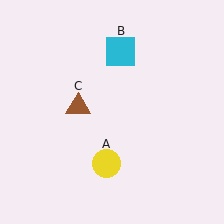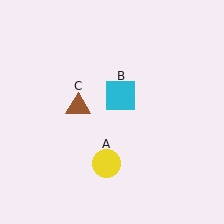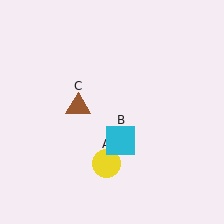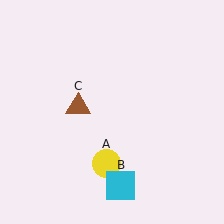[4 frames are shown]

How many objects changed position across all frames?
1 object changed position: cyan square (object B).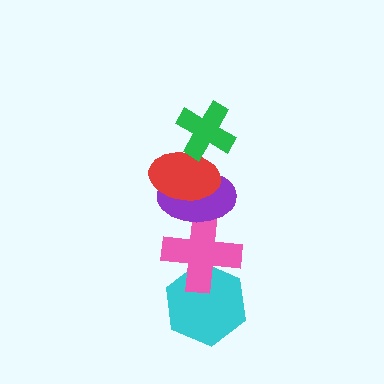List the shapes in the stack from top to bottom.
From top to bottom: the green cross, the red ellipse, the purple ellipse, the pink cross, the cyan hexagon.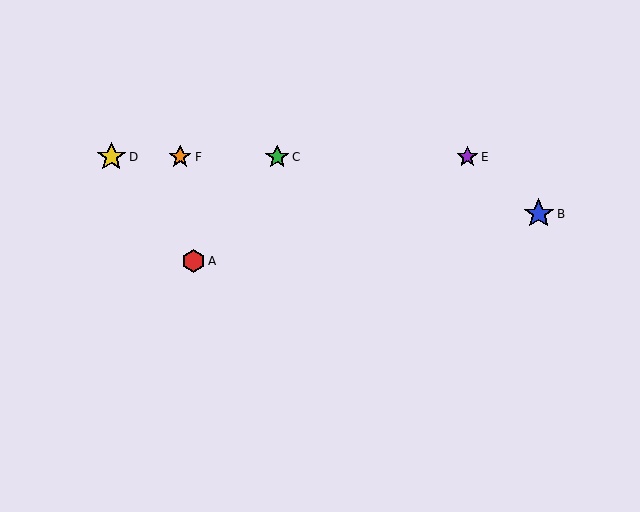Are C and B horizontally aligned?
No, C is at y≈157 and B is at y≈214.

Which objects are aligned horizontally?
Objects C, D, E, F are aligned horizontally.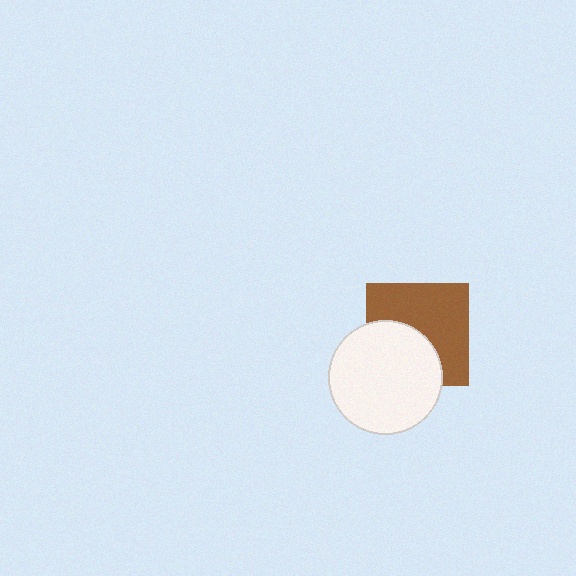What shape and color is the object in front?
The object in front is a white circle.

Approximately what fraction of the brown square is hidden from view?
Roughly 41% of the brown square is hidden behind the white circle.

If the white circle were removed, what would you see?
You would see the complete brown square.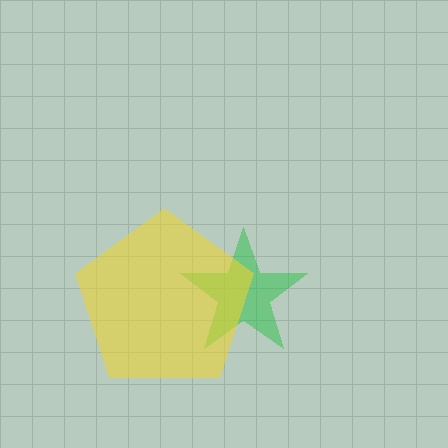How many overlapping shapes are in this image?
There are 2 overlapping shapes in the image.